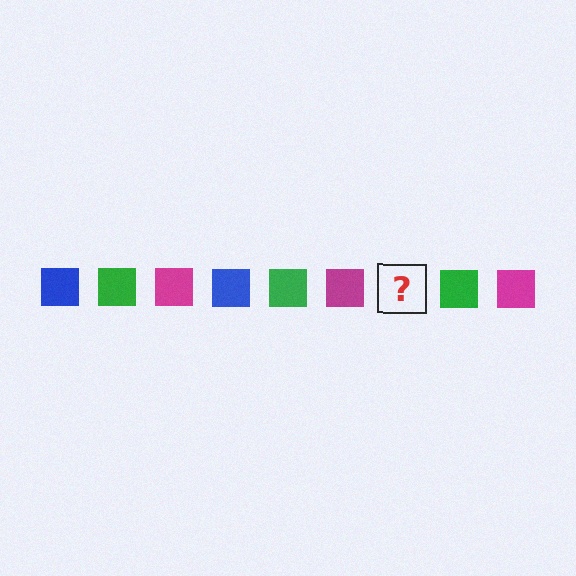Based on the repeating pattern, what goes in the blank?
The blank should be a blue square.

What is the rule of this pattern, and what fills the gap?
The rule is that the pattern cycles through blue, green, magenta squares. The gap should be filled with a blue square.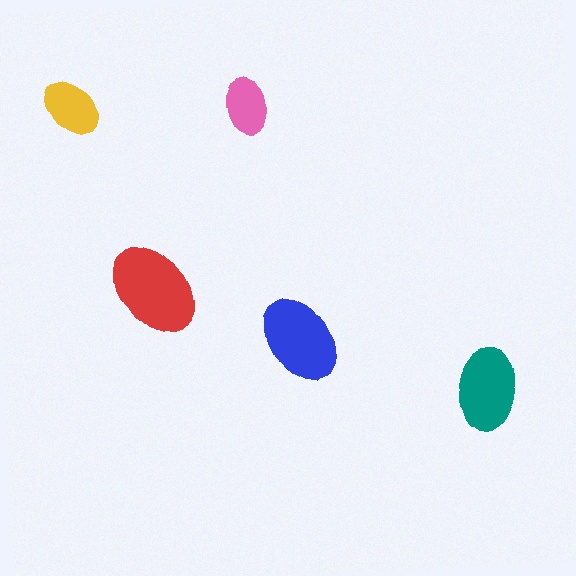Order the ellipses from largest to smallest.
the red one, the blue one, the teal one, the yellow one, the pink one.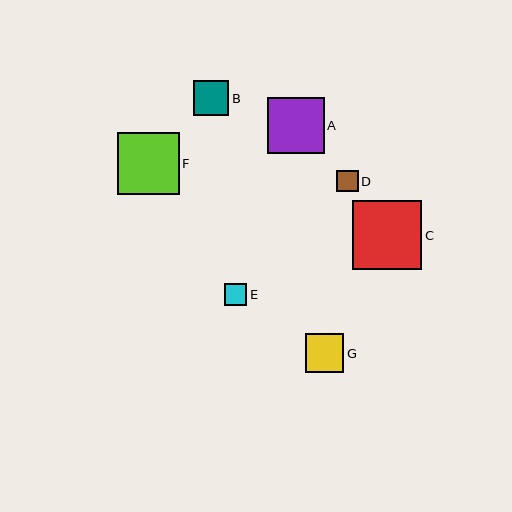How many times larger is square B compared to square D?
Square B is approximately 1.6 times the size of square D.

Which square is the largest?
Square C is the largest with a size of approximately 69 pixels.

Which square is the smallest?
Square D is the smallest with a size of approximately 22 pixels.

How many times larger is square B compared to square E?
Square B is approximately 1.6 times the size of square E.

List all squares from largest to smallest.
From largest to smallest: C, F, A, G, B, E, D.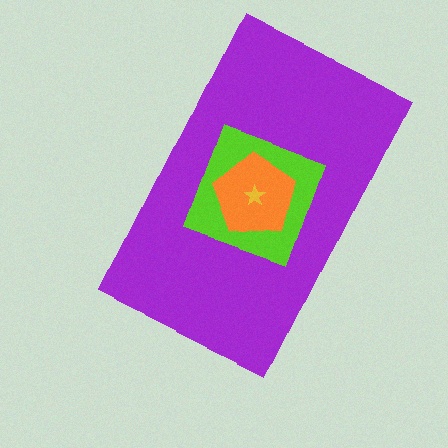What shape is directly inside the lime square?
The orange pentagon.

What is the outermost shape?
The purple rectangle.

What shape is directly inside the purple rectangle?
The lime square.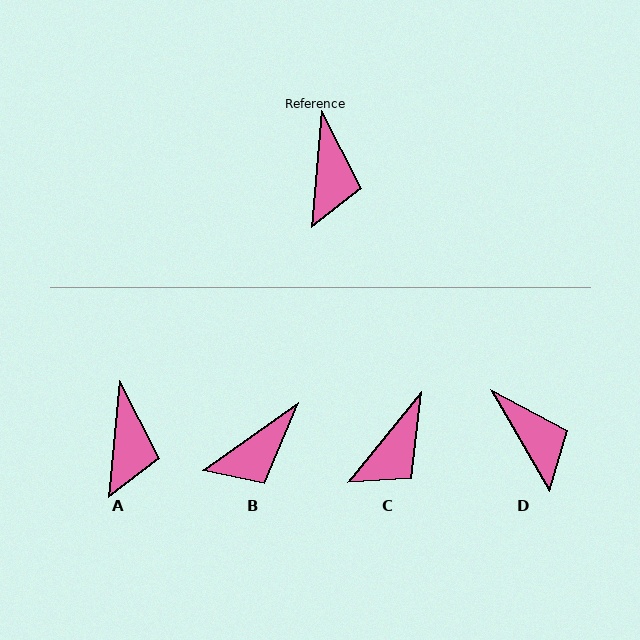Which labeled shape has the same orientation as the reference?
A.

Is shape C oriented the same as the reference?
No, it is off by about 34 degrees.